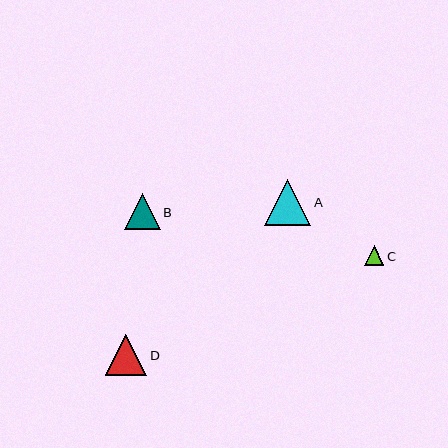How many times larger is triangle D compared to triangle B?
Triangle D is approximately 1.1 times the size of triangle B.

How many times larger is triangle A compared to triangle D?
Triangle A is approximately 1.1 times the size of triangle D.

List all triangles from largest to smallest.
From largest to smallest: A, D, B, C.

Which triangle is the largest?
Triangle A is the largest with a size of approximately 46 pixels.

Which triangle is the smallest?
Triangle C is the smallest with a size of approximately 20 pixels.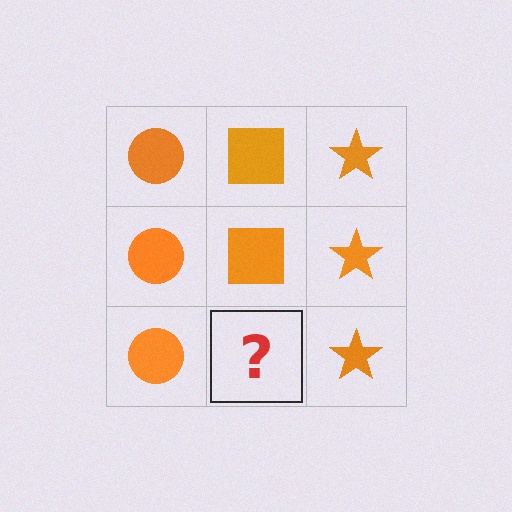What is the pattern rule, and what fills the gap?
The rule is that each column has a consistent shape. The gap should be filled with an orange square.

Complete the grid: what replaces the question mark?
The question mark should be replaced with an orange square.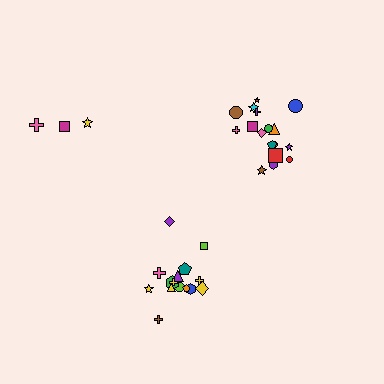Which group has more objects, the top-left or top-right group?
The top-right group.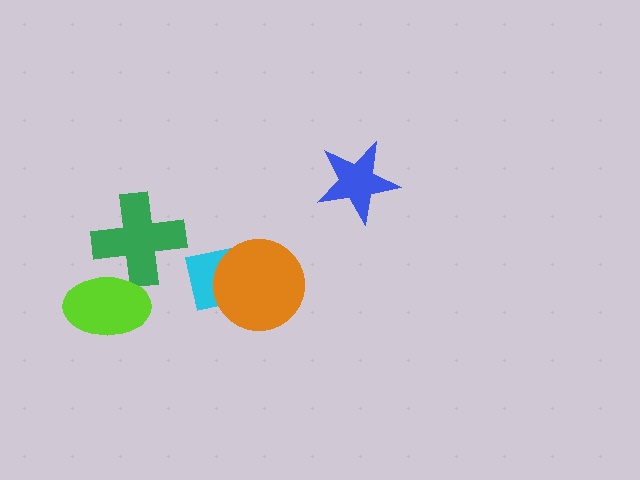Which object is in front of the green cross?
The lime ellipse is in front of the green cross.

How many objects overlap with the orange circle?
1 object overlaps with the orange circle.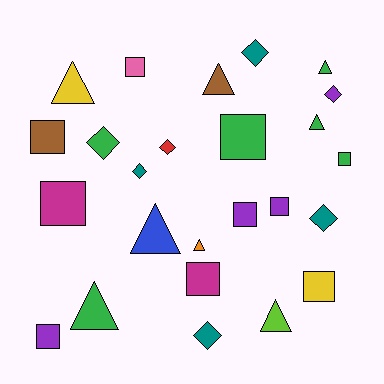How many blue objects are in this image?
There is 1 blue object.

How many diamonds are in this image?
There are 7 diamonds.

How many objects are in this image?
There are 25 objects.